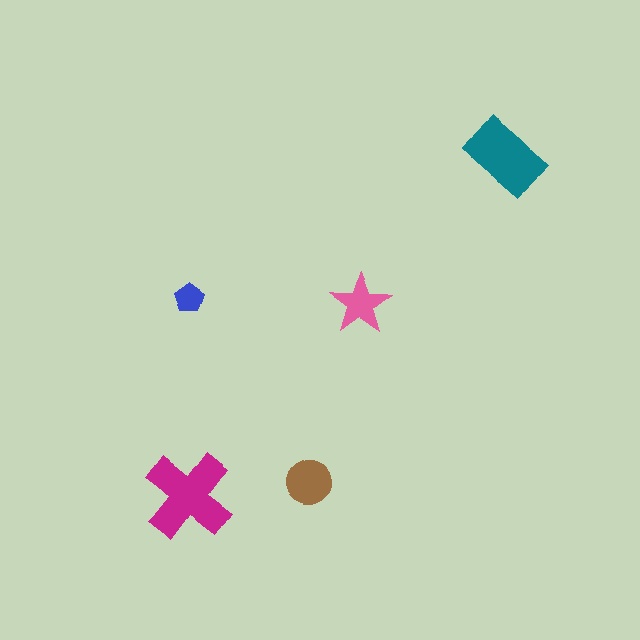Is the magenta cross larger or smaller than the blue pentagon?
Larger.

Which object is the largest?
The magenta cross.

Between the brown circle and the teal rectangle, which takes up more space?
The teal rectangle.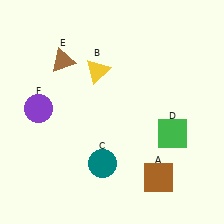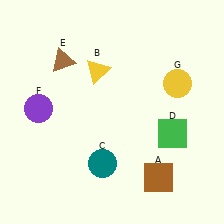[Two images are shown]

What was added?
A yellow circle (G) was added in Image 2.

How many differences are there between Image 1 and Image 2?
There is 1 difference between the two images.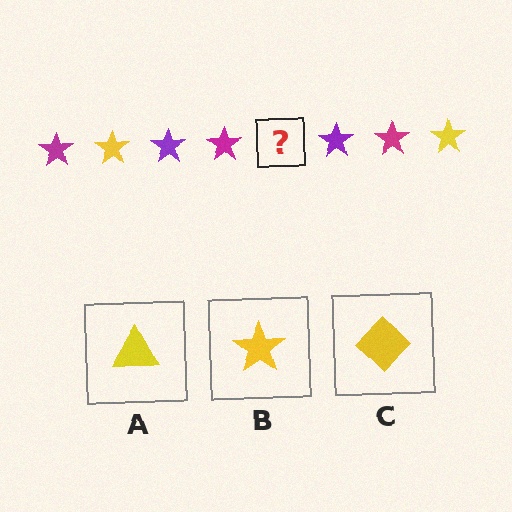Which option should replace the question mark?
Option B.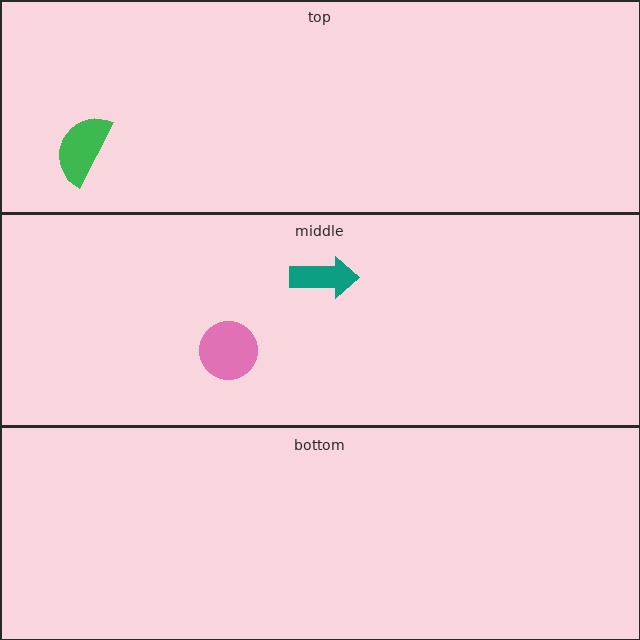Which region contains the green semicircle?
The top region.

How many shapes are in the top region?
1.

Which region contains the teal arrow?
The middle region.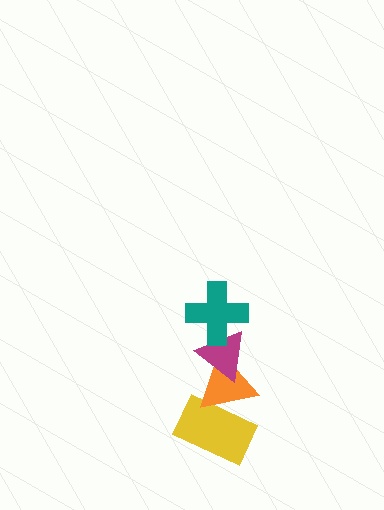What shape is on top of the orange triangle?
The magenta triangle is on top of the orange triangle.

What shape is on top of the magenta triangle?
The teal cross is on top of the magenta triangle.